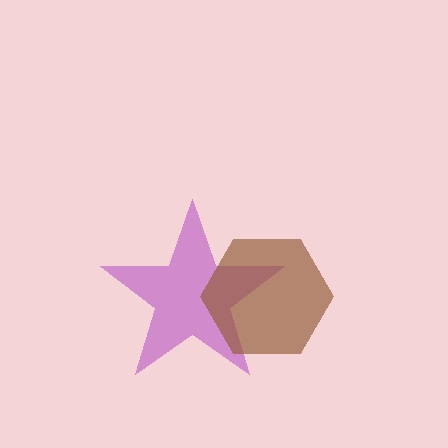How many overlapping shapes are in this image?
There are 2 overlapping shapes in the image.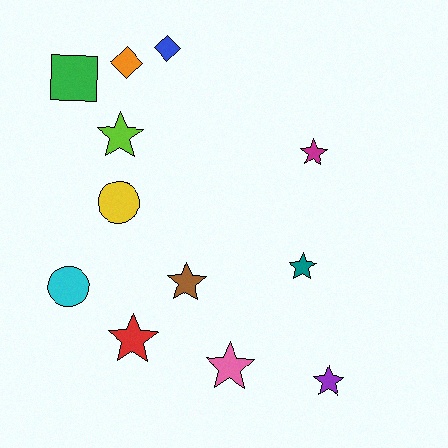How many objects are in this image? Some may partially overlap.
There are 12 objects.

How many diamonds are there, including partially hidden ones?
There are 2 diamonds.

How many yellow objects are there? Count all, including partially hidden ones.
There is 1 yellow object.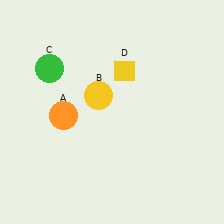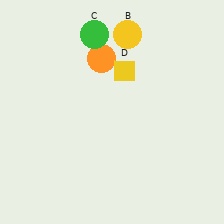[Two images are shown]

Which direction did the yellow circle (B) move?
The yellow circle (B) moved up.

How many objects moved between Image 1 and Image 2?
3 objects moved between the two images.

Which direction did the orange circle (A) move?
The orange circle (A) moved up.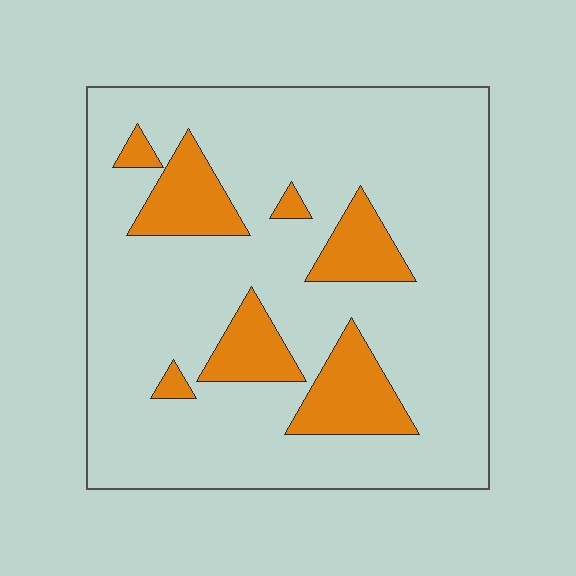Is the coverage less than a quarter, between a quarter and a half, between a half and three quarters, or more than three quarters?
Less than a quarter.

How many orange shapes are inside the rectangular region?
7.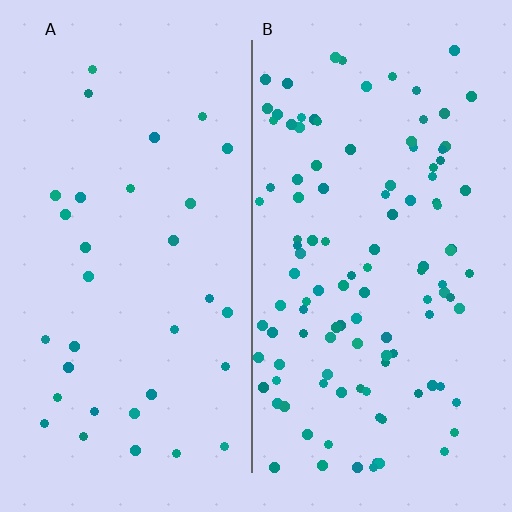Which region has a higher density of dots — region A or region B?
B (the right).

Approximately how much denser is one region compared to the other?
Approximately 3.5× — region B over region A.